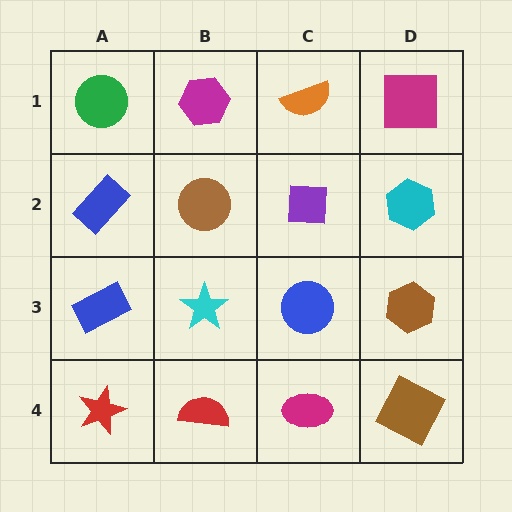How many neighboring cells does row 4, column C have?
3.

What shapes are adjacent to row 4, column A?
A blue rectangle (row 3, column A), a red semicircle (row 4, column B).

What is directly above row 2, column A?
A green circle.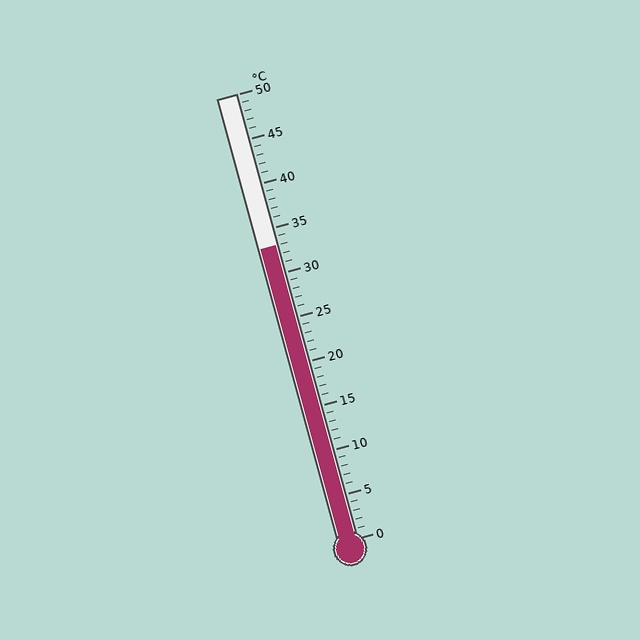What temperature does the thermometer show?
The thermometer shows approximately 33°C.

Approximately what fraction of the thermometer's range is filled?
The thermometer is filled to approximately 65% of its range.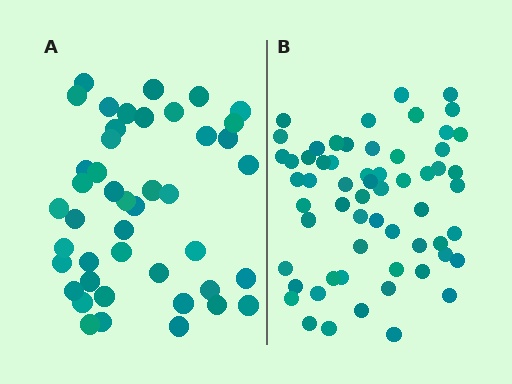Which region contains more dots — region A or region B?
Region B (the right region) has more dots.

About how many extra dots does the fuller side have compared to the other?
Region B has approximately 15 more dots than region A.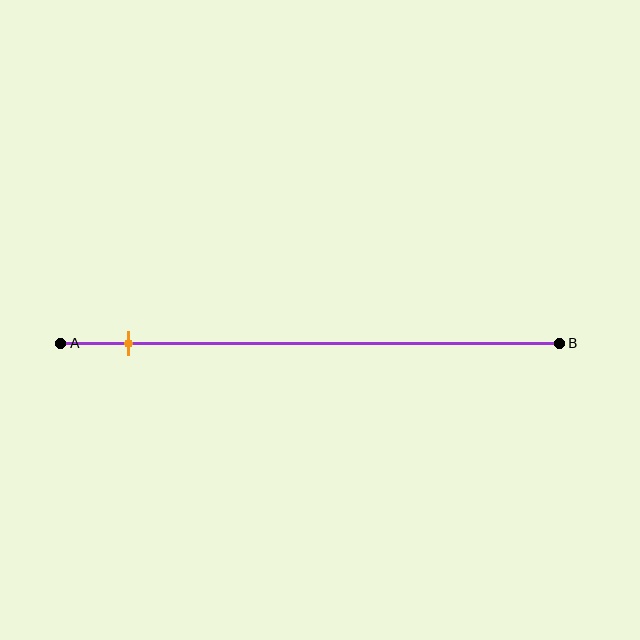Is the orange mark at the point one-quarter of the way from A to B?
No, the mark is at about 15% from A, not at the 25% one-quarter point.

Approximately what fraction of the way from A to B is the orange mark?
The orange mark is approximately 15% of the way from A to B.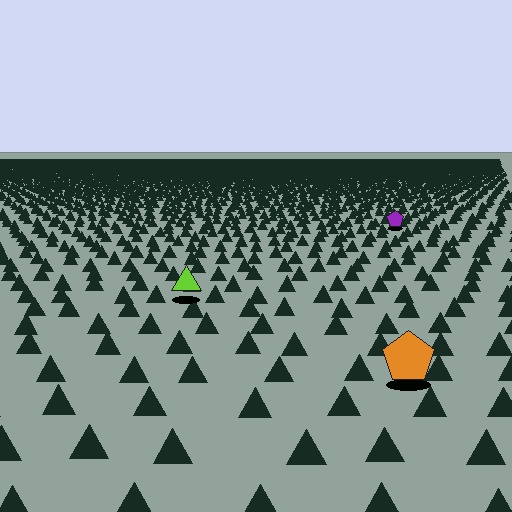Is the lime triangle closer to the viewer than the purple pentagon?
Yes. The lime triangle is closer — you can tell from the texture gradient: the ground texture is coarser near it.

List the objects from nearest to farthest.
From nearest to farthest: the orange pentagon, the lime triangle, the purple pentagon.